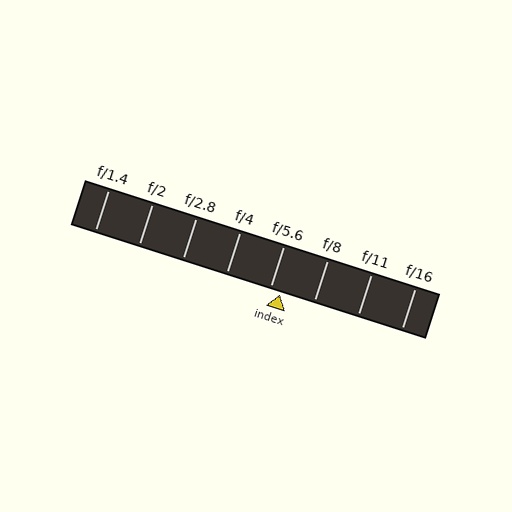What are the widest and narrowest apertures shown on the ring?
The widest aperture shown is f/1.4 and the narrowest is f/16.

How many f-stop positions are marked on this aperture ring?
There are 8 f-stop positions marked.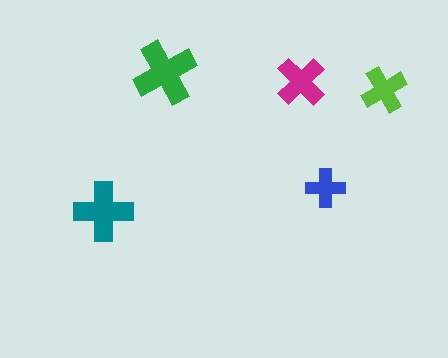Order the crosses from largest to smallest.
the green one, the teal one, the magenta one, the lime one, the blue one.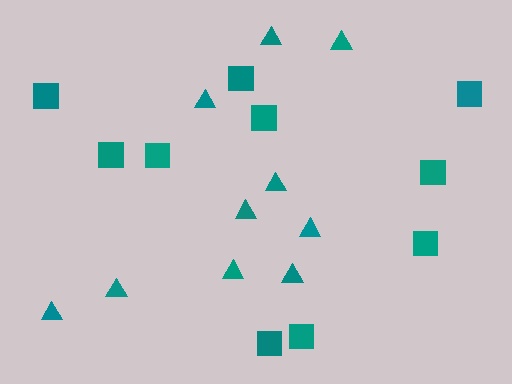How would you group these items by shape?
There are 2 groups: one group of triangles (10) and one group of squares (10).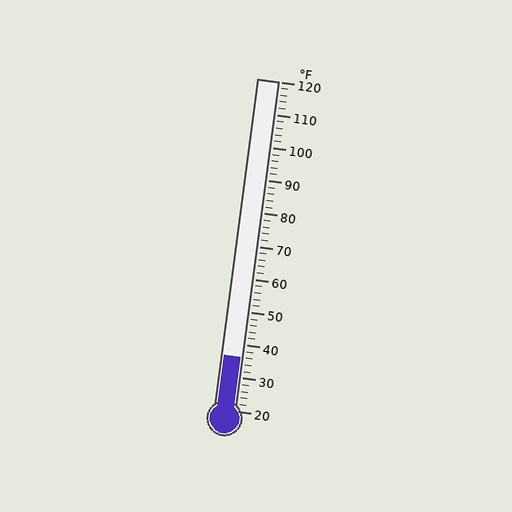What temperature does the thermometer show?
The thermometer shows approximately 36°F.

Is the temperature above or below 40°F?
The temperature is below 40°F.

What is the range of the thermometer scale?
The thermometer scale ranges from 20°F to 120°F.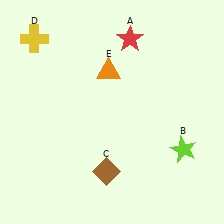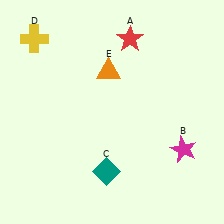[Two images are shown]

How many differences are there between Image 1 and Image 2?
There are 2 differences between the two images.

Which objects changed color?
B changed from lime to magenta. C changed from brown to teal.